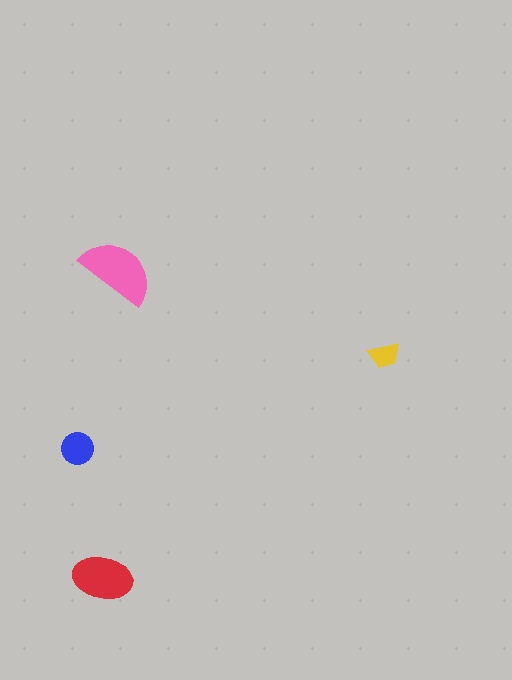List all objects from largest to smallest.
The pink semicircle, the red ellipse, the blue circle, the yellow trapezoid.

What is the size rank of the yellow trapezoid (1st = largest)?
4th.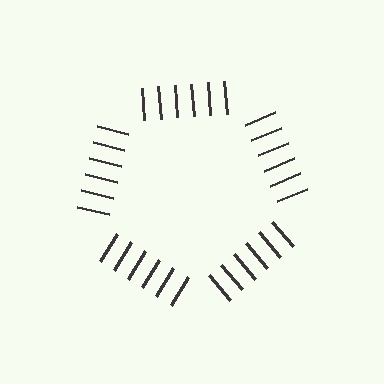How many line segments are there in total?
30 — 6 along each of the 5 edges.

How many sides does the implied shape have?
5 sides — the line-ends trace a pentagon.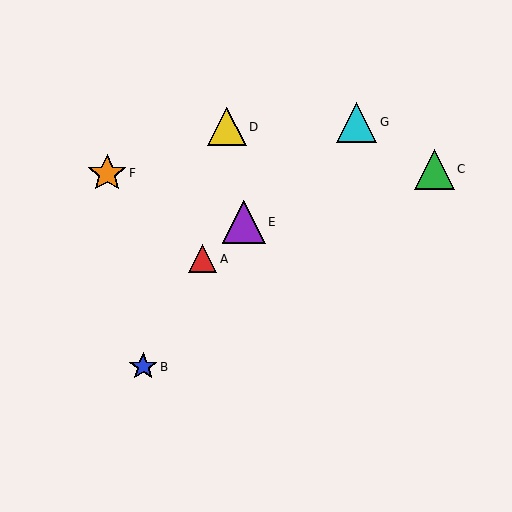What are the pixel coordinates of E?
Object E is at (244, 222).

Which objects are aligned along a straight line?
Objects A, E, G are aligned along a straight line.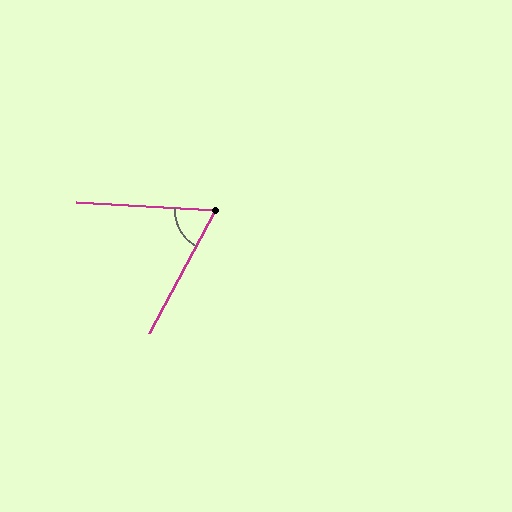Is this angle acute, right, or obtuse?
It is acute.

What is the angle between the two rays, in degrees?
Approximately 65 degrees.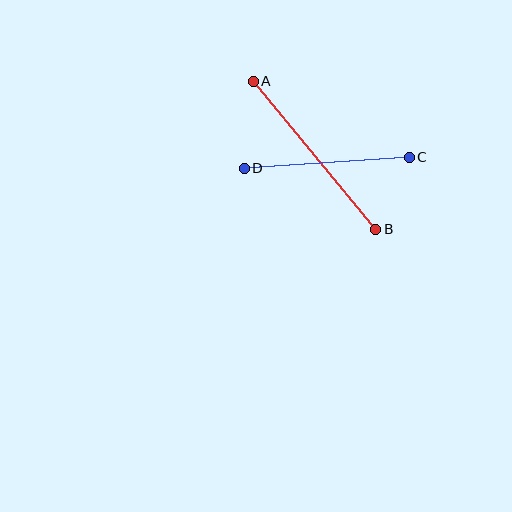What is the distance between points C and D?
The distance is approximately 165 pixels.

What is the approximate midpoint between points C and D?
The midpoint is at approximately (327, 163) pixels.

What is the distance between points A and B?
The distance is approximately 192 pixels.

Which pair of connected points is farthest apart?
Points A and B are farthest apart.